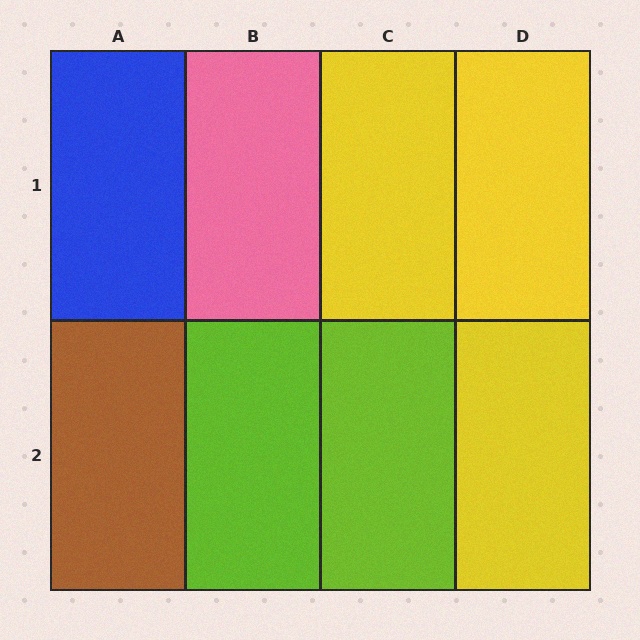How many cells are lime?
2 cells are lime.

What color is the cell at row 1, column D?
Yellow.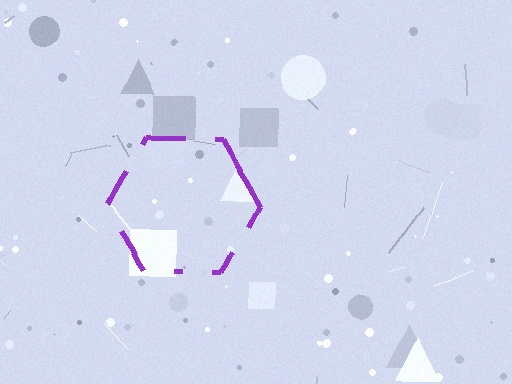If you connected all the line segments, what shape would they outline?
They would outline a hexagon.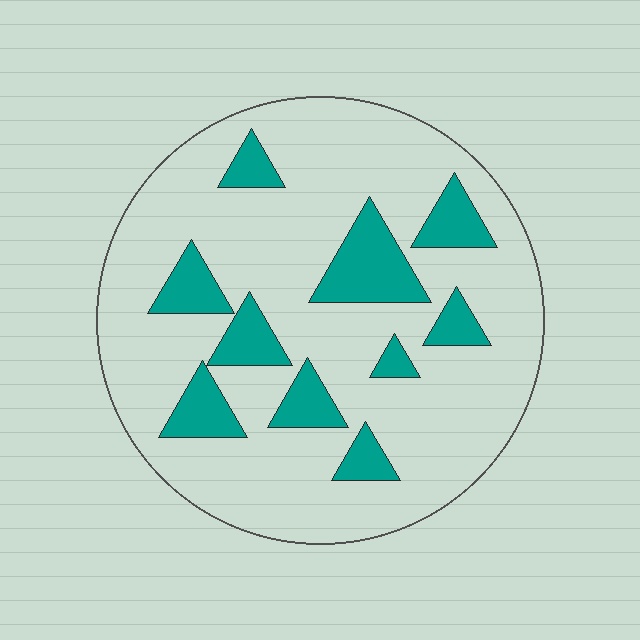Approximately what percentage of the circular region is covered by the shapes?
Approximately 20%.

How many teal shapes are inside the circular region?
10.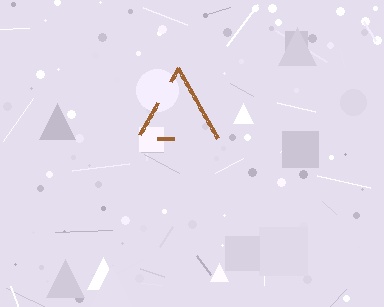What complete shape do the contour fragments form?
The contour fragments form a triangle.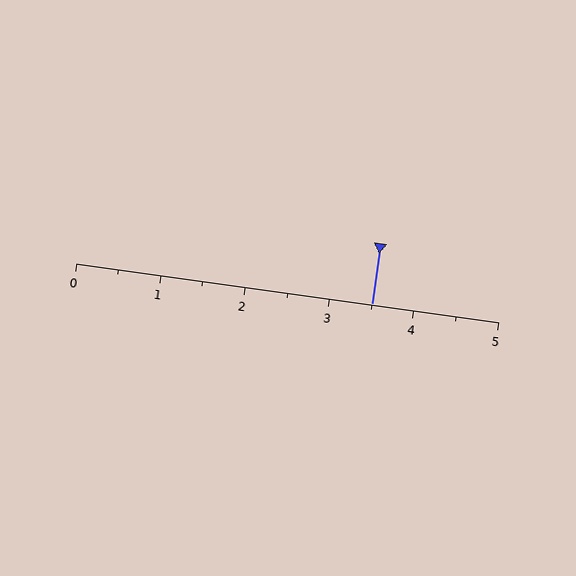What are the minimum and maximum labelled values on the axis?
The axis runs from 0 to 5.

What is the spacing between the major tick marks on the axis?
The major ticks are spaced 1 apart.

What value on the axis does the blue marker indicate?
The marker indicates approximately 3.5.